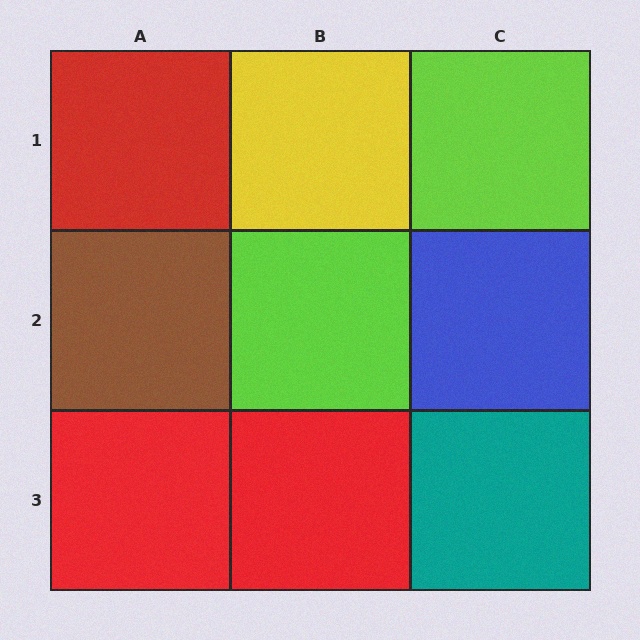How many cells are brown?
1 cell is brown.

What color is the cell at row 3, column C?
Teal.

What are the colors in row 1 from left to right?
Red, yellow, lime.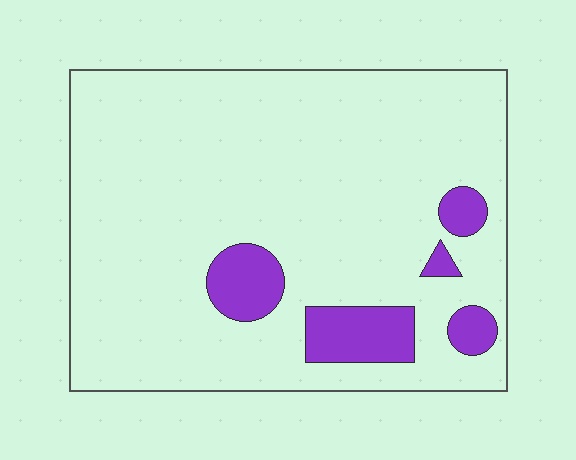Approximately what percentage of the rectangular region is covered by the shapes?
Approximately 10%.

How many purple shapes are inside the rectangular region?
5.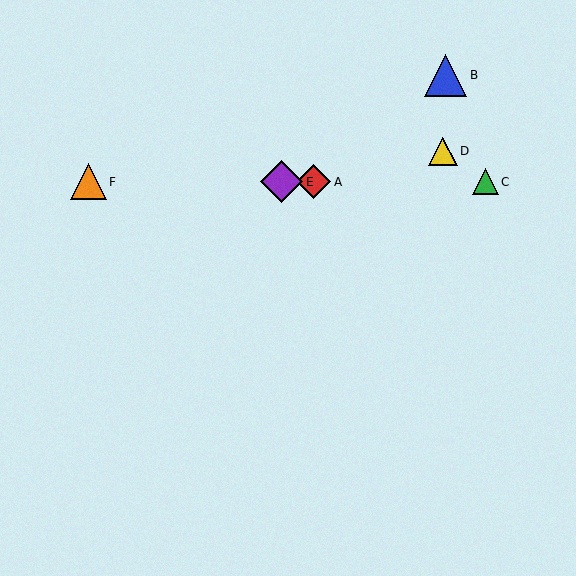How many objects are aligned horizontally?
4 objects (A, C, E, F) are aligned horizontally.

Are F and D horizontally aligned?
No, F is at y≈182 and D is at y≈151.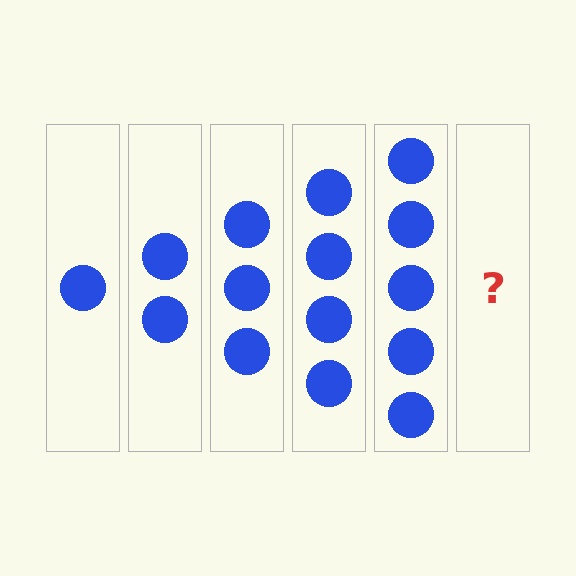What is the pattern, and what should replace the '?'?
The pattern is that each step adds one more circle. The '?' should be 6 circles.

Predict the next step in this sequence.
The next step is 6 circles.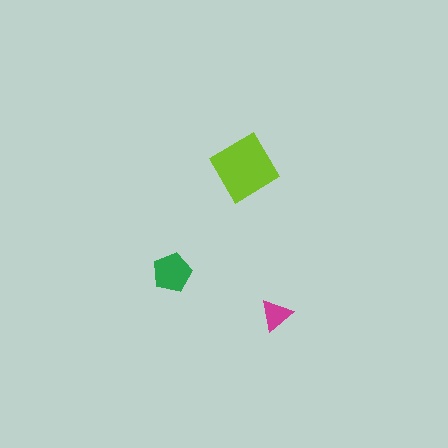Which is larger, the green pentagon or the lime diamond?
The lime diamond.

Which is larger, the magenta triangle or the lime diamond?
The lime diamond.